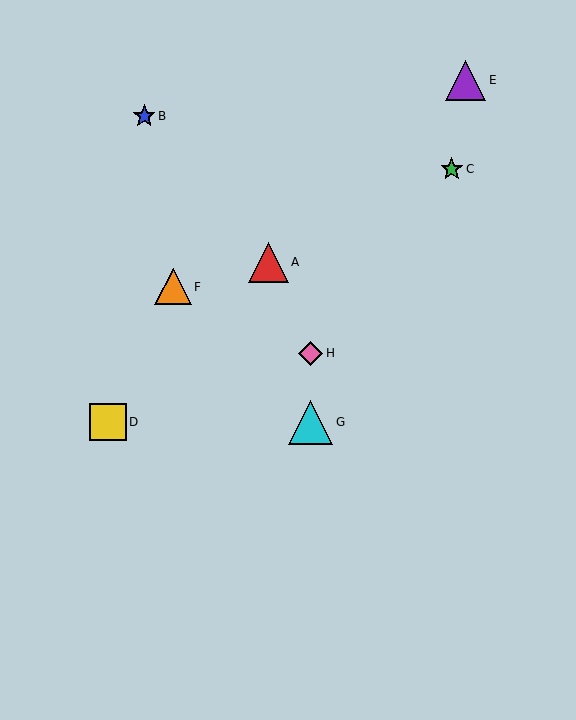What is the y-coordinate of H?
Object H is at y≈354.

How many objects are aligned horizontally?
2 objects (D, G) are aligned horizontally.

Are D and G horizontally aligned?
Yes, both are at y≈422.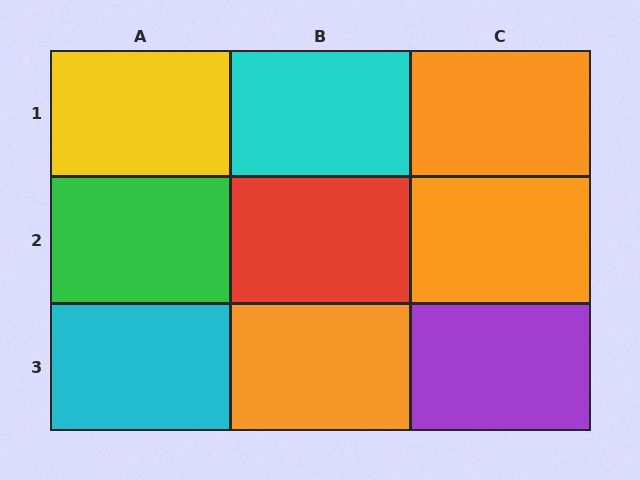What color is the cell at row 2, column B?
Red.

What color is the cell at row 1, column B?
Cyan.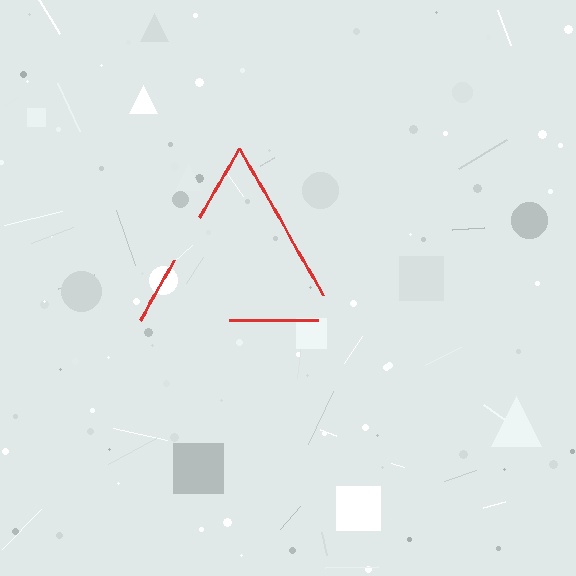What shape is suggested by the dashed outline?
The dashed outline suggests a triangle.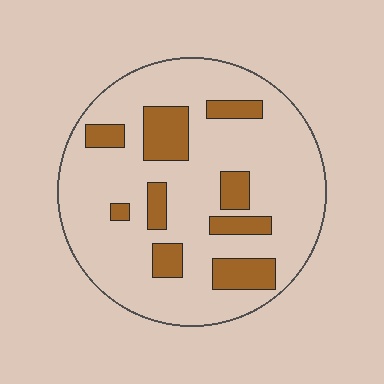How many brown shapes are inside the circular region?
9.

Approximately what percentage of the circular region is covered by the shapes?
Approximately 20%.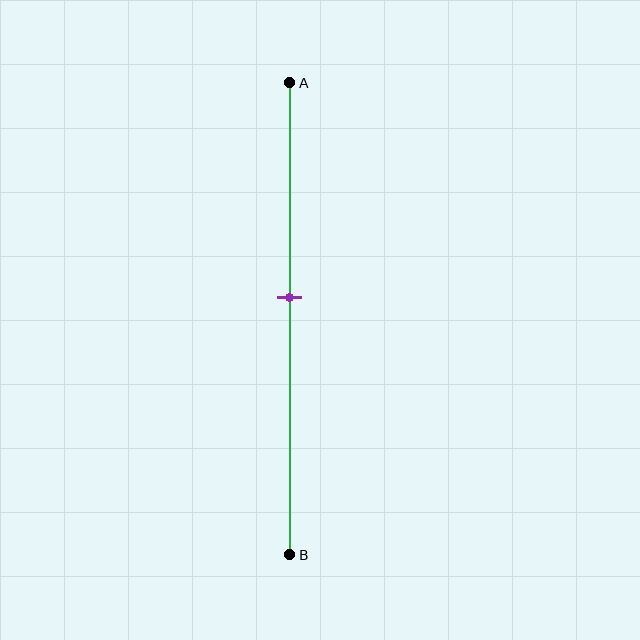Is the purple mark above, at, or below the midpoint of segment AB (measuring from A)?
The purple mark is above the midpoint of segment AB.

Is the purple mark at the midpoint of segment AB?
No, the mark is at about 45% from A, not at the 50% midpoint.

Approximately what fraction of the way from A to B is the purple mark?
The purple mark is approximately 45% of the way from A to B.